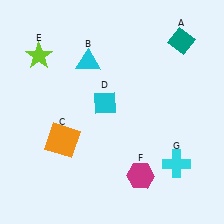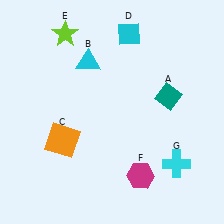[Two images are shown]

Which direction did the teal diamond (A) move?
The teal diamond (A) moved down.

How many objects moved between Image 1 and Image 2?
3 objects moved between the two images.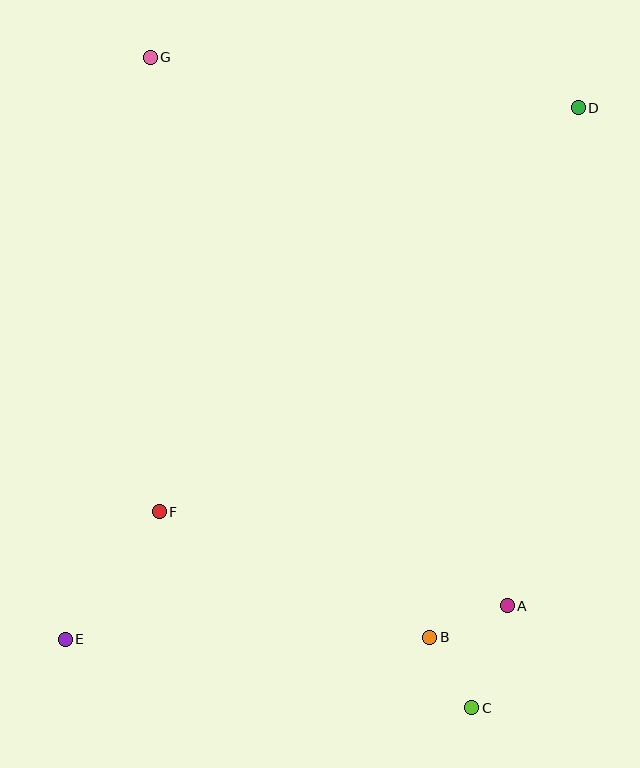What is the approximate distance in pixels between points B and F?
The distance between B and F is approximately 298 pixels.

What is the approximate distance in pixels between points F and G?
The distance between F and G is approximately 454 pixels.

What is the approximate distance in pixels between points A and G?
The distance between A and G is approximately 655 pixels.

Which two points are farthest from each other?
Points D and E are farthest from each other.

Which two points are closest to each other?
Points B and C are closest to each other.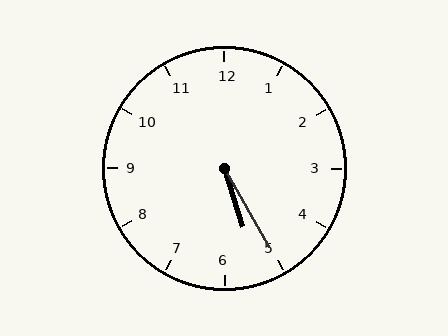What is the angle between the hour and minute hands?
Approximately 12 degrees.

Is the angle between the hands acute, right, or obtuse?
It is acute.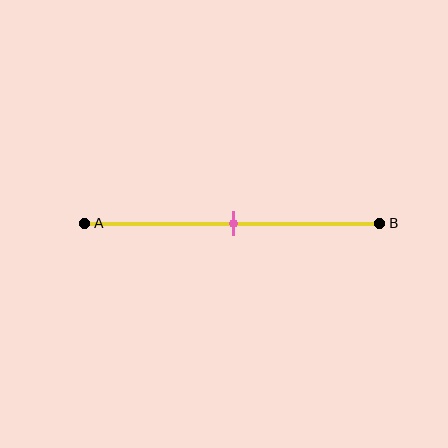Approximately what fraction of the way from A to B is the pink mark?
The pink mark is approximately 50% of the way from A to B.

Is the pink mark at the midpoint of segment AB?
Yes, the mark is approximately at the midpoint.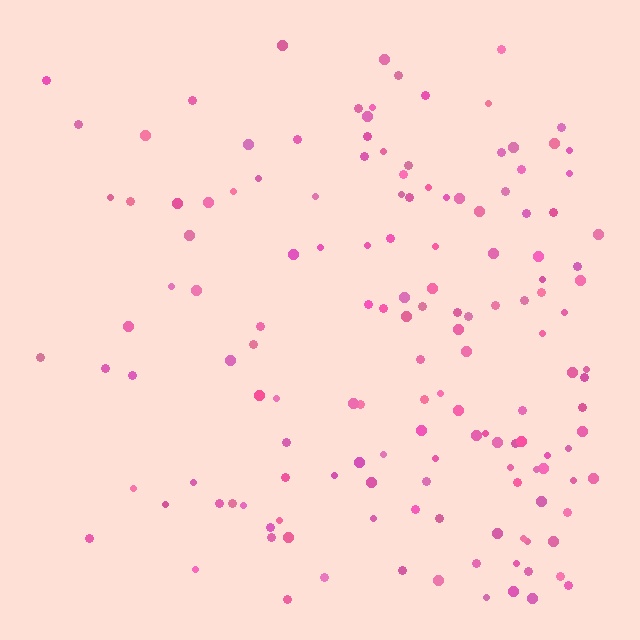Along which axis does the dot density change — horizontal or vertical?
Horizontal.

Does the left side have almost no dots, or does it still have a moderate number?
Still a moderate number, just noticeably fewer than the right.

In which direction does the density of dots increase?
From left to right, with the right side densest.